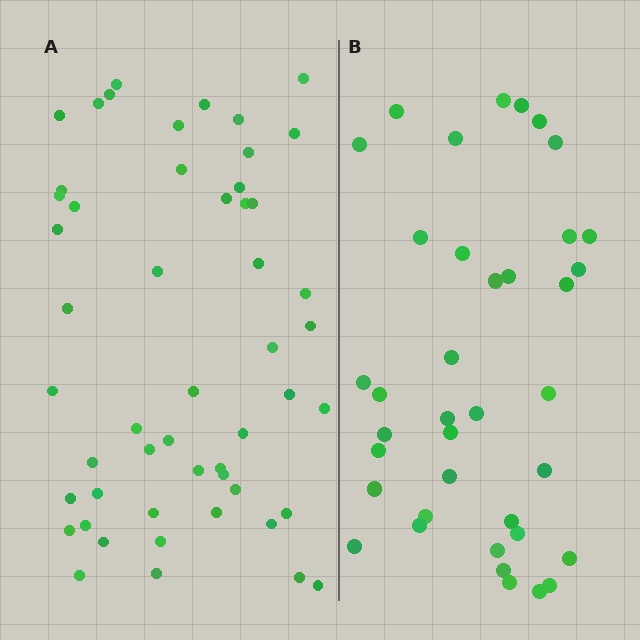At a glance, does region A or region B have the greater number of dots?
Region A (the left region) has more dots.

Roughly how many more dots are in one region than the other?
Region A has approximately 15 more dots than region B.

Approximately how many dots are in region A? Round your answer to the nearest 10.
About 50 dots. (The exact count is 52, which rounds to 50.)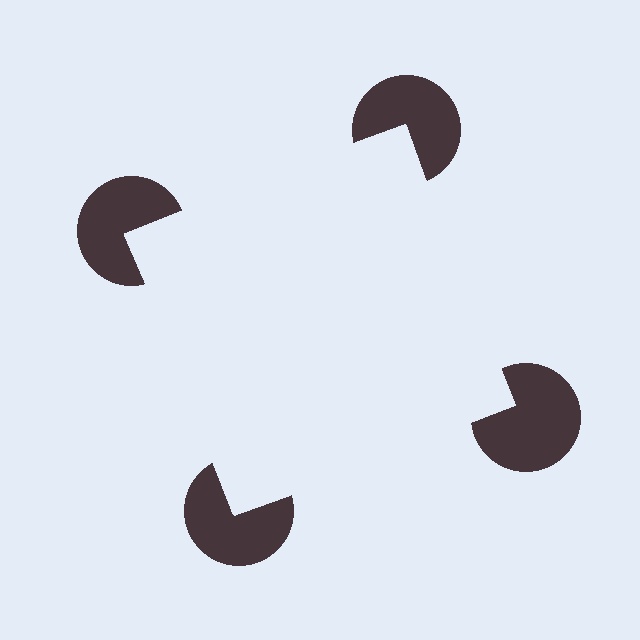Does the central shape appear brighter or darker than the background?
It typically appears slightly brighter than the background, even though no actual brightness change is drawn.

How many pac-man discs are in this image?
There are 4 — one at each vertex of the illusory square.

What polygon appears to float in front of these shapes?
An illusory square — its edges are inferred from the aligned wedge cuts in the pac-man discs, not physically drawn.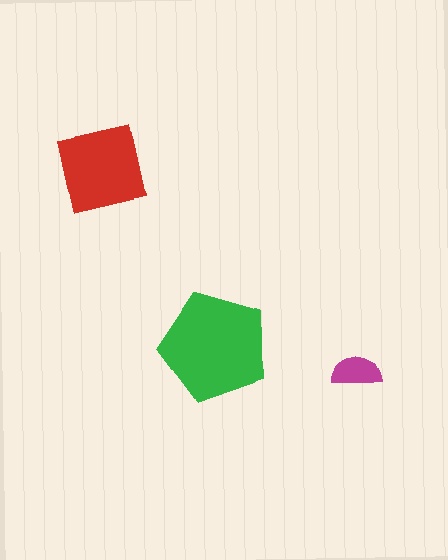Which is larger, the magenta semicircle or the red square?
The red square.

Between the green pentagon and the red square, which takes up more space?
The green pentagon.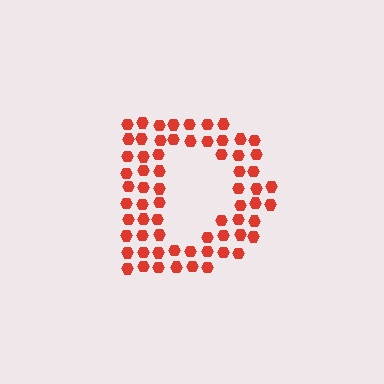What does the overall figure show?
The overall figure shows the letter D.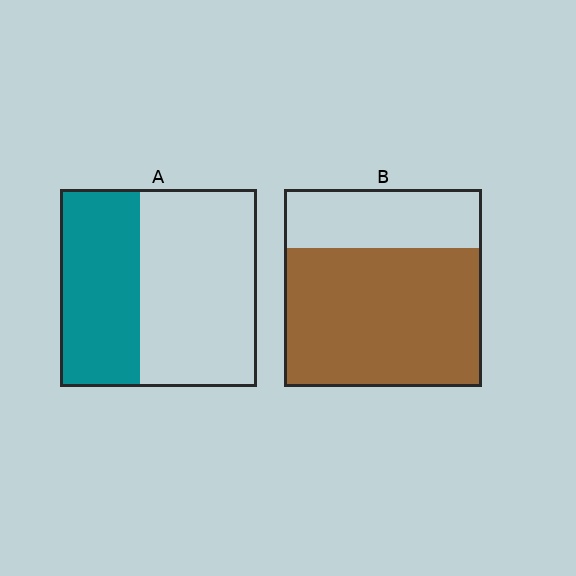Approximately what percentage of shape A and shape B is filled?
A is approximately 40% and B is approximately 70%.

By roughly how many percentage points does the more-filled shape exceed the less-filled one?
By roughly 30 percentage points (B over A).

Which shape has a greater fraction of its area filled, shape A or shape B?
Shape B.